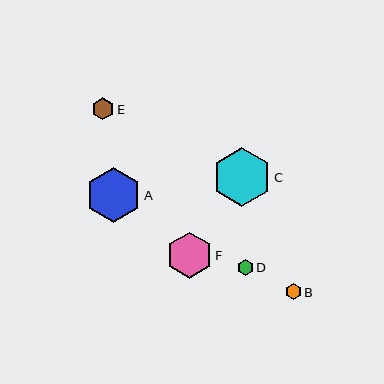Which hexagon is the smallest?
Hexagon D is the smallest with a size of approximately 16 pixels.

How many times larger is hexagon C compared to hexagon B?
Hexagon C is approximately 3.7 times the size of hexagon B.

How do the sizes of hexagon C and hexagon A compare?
Hexagon C and hexagon A are approximately the same size.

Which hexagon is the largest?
Hexagon C is the largest with a size of approximately 59 pixels.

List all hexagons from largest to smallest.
From largest to smallest: C, A, F, E, B, D.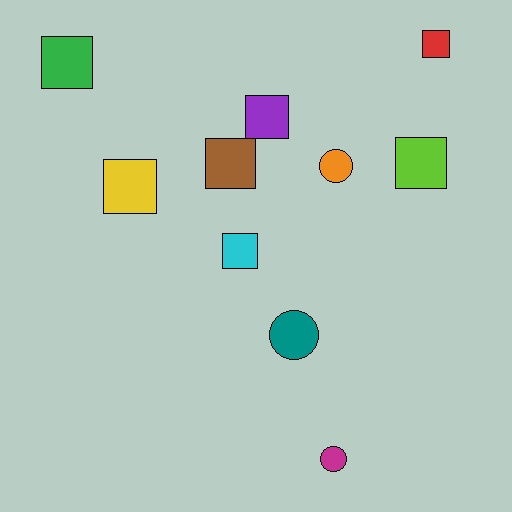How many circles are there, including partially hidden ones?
There are 3 circles.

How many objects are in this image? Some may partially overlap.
There are 10 objects.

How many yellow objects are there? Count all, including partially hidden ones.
There is 1 yellow object.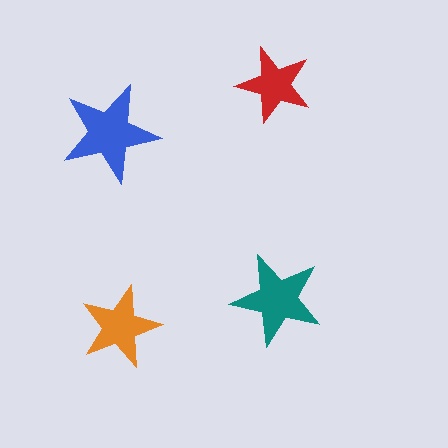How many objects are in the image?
There are 4 objects in the image.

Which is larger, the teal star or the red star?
The teal one.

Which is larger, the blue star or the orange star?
The blue one.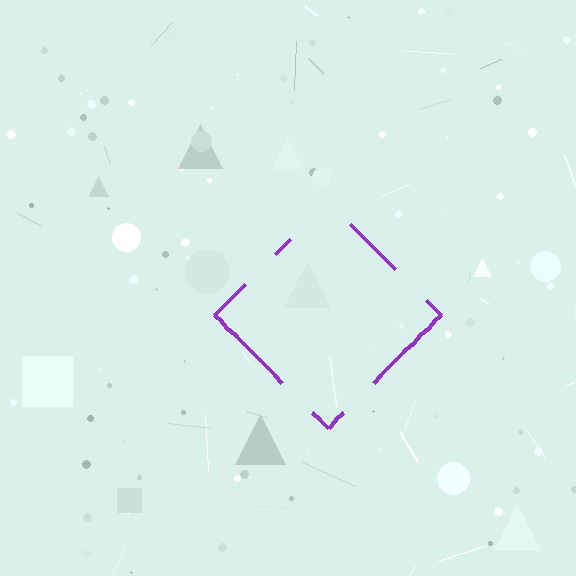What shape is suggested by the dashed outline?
The dashed outline suggests a diamond.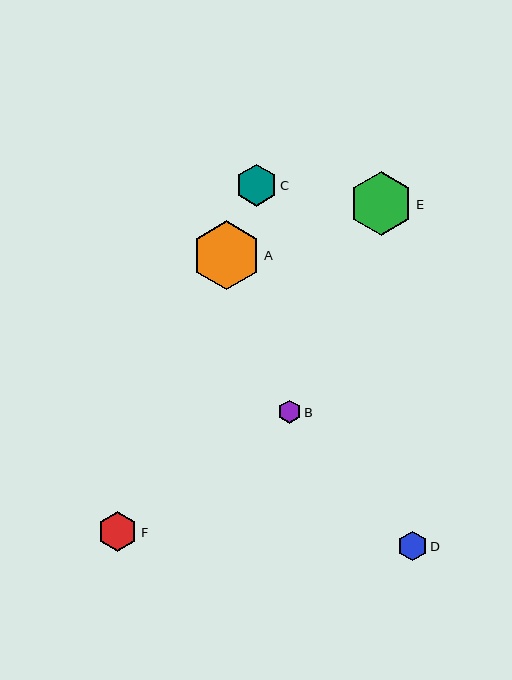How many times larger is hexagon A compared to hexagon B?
Hexagon A is approximately 3.0 times the size of hexagon B.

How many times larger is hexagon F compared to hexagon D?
Hexagon F is approximately 1.4 times the size of hexagon D.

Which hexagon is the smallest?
Hexagon B is the smallest with a size of approximately 23 pixels.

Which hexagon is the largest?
Hexagon A is the largest with a size of approximately 69 pixels.